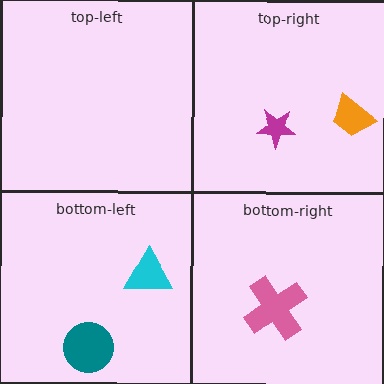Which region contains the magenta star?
The top-right region.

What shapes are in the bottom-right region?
The pink cross.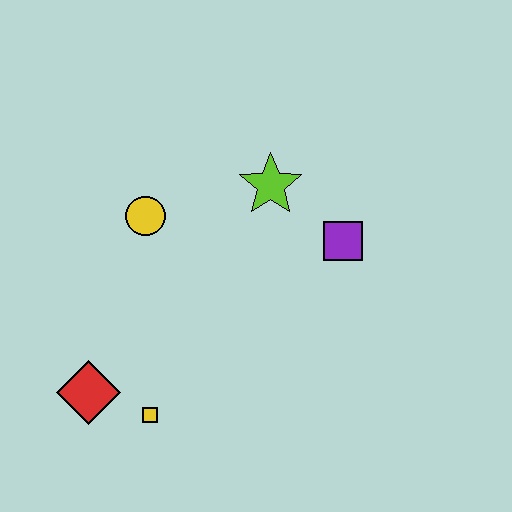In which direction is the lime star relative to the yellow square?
The lime star is above the yellow square.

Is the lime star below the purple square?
No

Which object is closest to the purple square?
The lime star is closest to the purple square.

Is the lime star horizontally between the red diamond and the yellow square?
No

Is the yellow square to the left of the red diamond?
No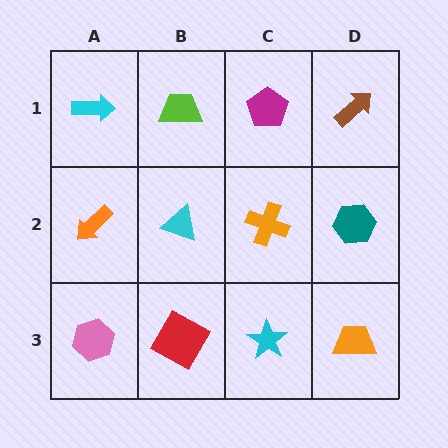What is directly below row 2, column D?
An orange trapezoid.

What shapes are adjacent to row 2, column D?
A brown arrow (row 1, column D), an orange trapezoid (row 3, column D), an orange cross (row 2, column C).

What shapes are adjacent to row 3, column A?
An orange arrow (row 2, column A), a red square (row 3, column B).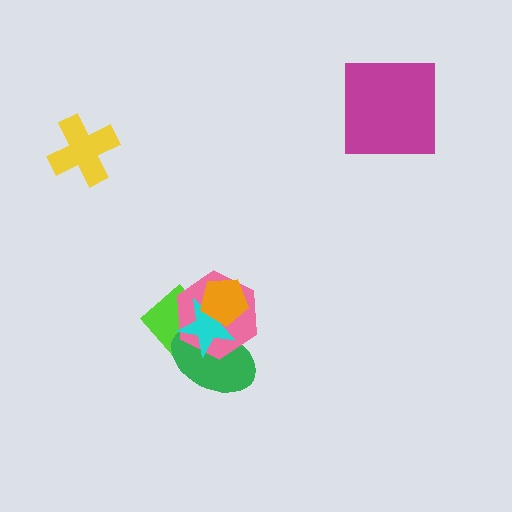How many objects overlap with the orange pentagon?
4 objects overlap with the orange pentagon.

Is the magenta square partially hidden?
No, no other shape covers it.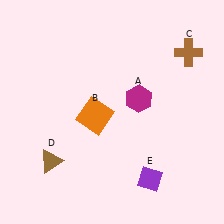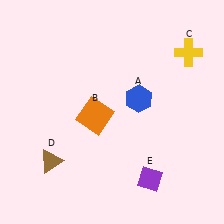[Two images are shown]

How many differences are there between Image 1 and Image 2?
There are 2 differences between the two images.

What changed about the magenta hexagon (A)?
In Image 1, A is magenta. In Image 2, it changed to blue.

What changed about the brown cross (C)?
In Image 1, C is brown. In Image 2, it changed to yellow.